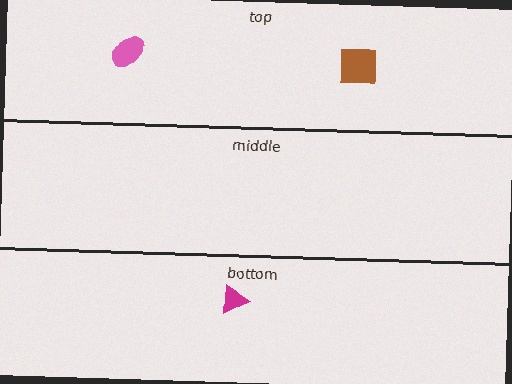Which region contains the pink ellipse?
The top region.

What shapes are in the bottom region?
The magenta triangle.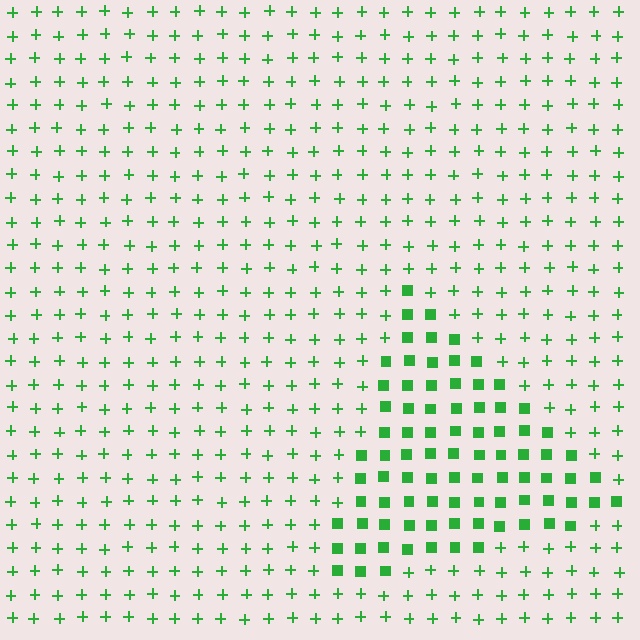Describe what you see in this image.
The image is filled with small green elements arranged in a uniform grid. A triangle-shaped region contains squares, while the surrounding area contains plus signs. The boundary is defined purely by the change in element shape.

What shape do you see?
I see a triangle.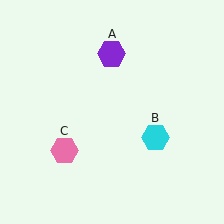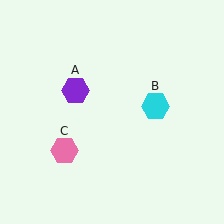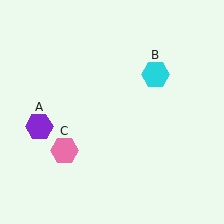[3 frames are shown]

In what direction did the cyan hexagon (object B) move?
The cyan hexagon (object B) moved up.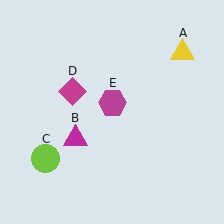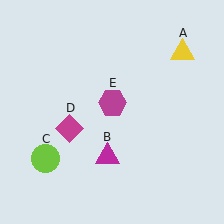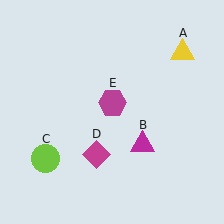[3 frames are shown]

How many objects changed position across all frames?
2 objects changed position: magenta triangle (object B), magenta diamond (object D).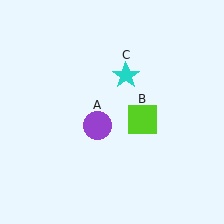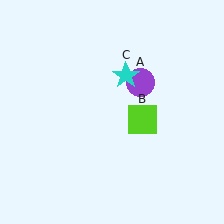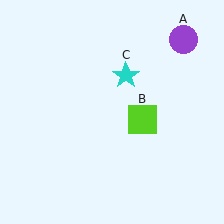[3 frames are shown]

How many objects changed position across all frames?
1 object changed position: purple circle (object A).